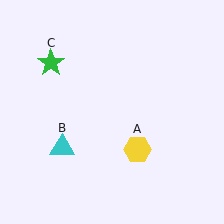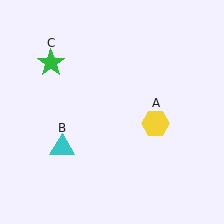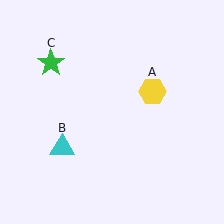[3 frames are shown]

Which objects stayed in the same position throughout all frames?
Cyan triangle (object B) and green star (object C) remained stationary.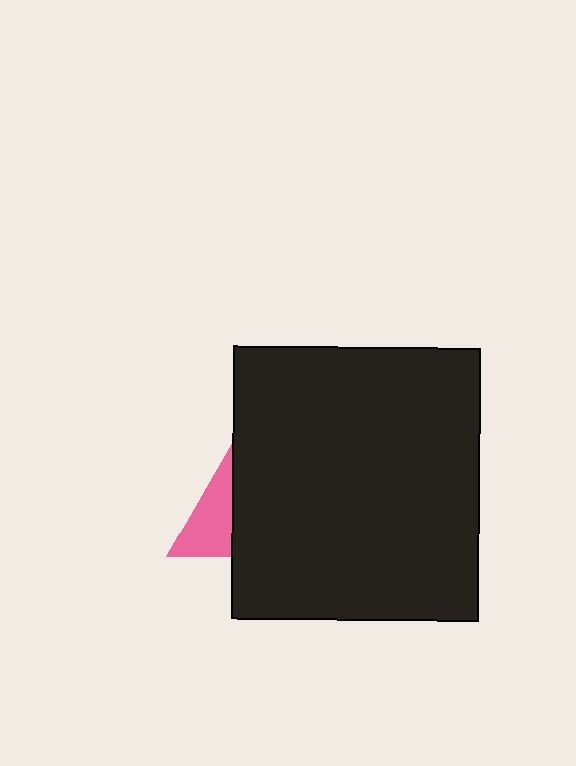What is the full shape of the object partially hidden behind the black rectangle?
The partially hidden object is a pink triangle.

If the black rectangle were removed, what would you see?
You would see the complete pink triangle.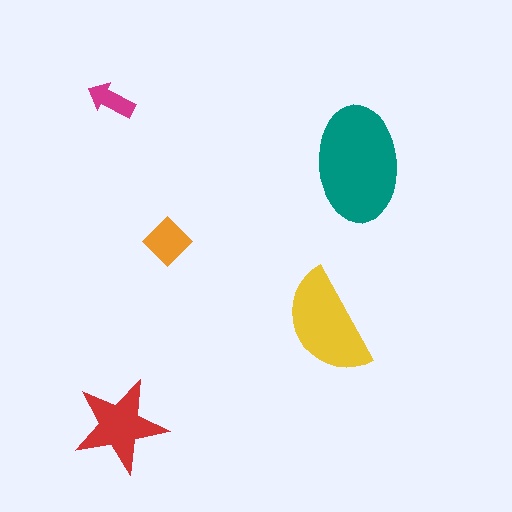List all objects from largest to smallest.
The teal ellipse, the yellow semicircle, the red star, the orange diamond, the magenta arrow.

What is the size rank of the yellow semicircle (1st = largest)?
2nd.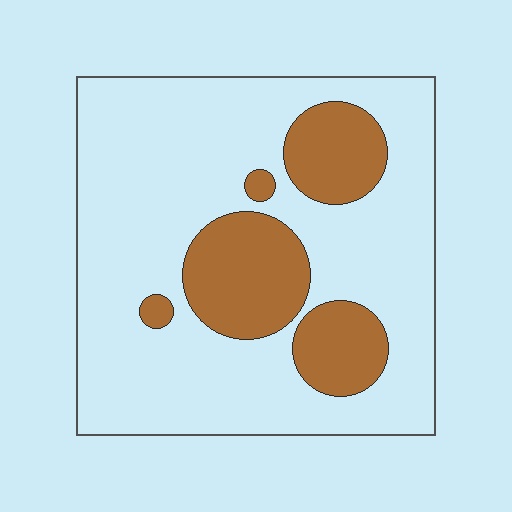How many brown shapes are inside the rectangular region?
5.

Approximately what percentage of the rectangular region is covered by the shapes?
Approximately 25%.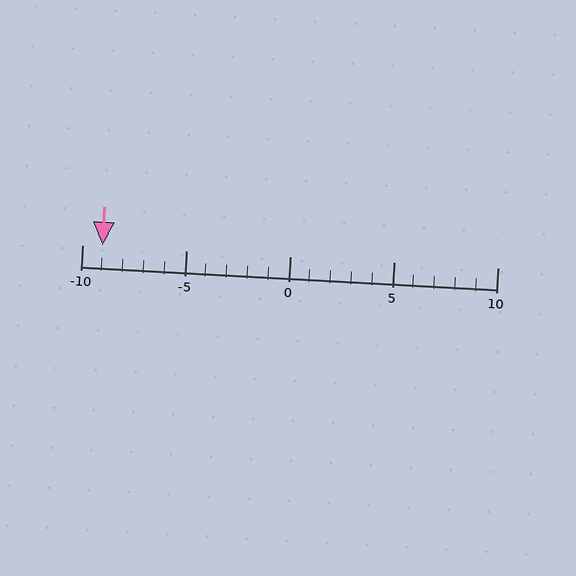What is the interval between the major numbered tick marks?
The major tick marks are spaced 5 units apart.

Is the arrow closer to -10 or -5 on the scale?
The arrow is closer to -10.